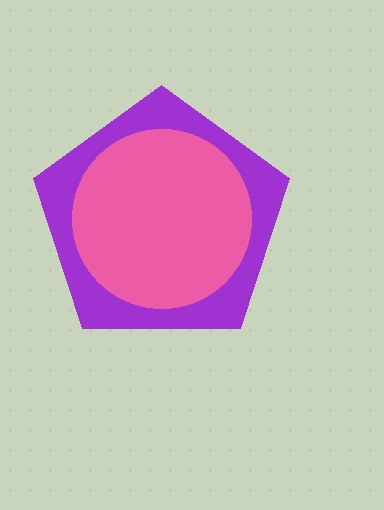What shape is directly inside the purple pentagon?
The pink circle.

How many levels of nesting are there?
2.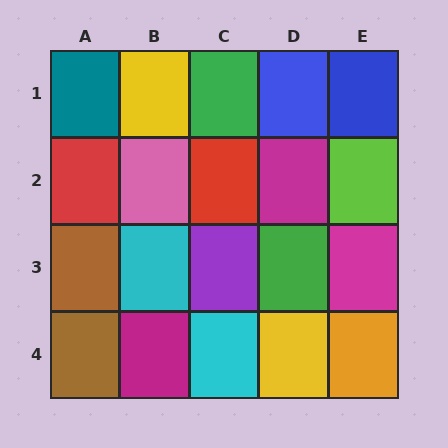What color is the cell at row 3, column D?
Green.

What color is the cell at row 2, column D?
Magenta.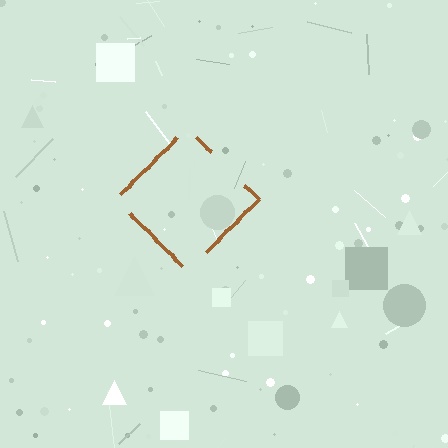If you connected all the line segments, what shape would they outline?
They would outline a diamond.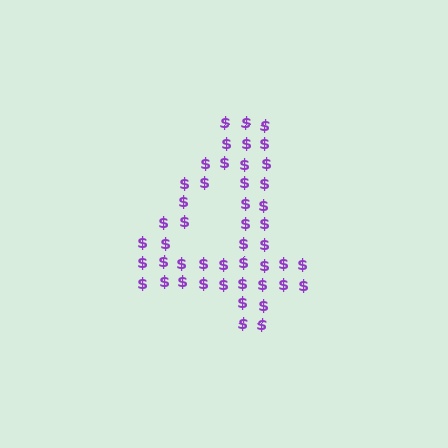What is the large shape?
The large shape is the digit 4.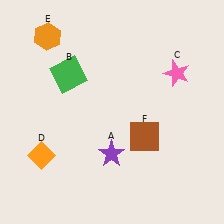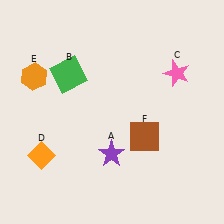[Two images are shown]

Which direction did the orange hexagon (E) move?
The orange hexagon (E) moved down.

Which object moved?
The orange hexagon (E) moved down.